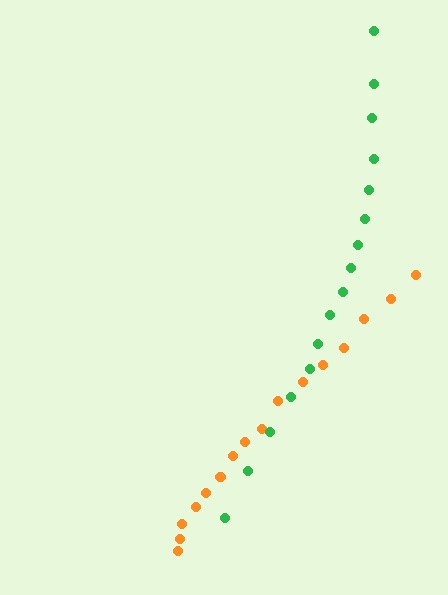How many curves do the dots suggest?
There are 2 distinct paths.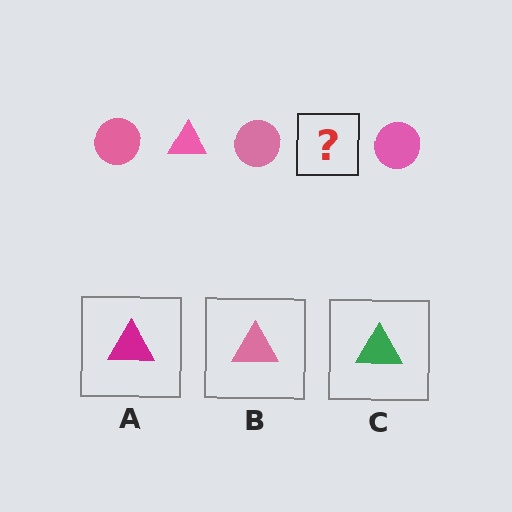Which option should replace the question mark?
Option B.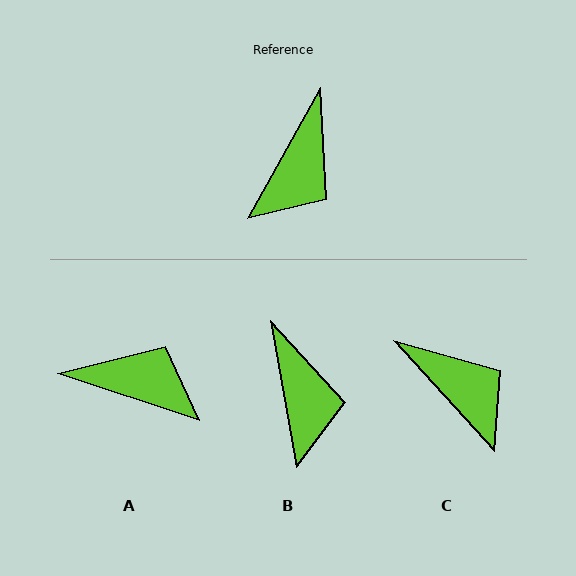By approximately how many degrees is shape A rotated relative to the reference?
Approximately 101 degrees counter-clockwise.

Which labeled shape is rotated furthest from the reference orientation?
A, about 101 degrees away.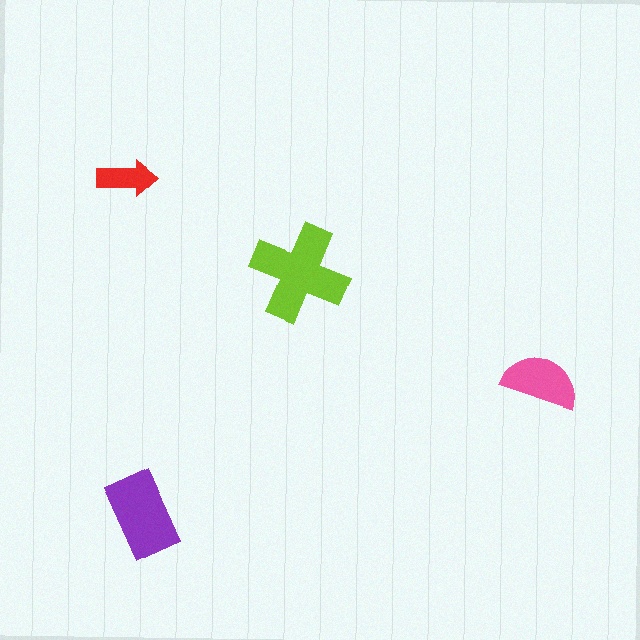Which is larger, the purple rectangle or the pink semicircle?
The purple rectangle.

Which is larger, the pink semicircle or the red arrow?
The pink semicircle.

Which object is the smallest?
The red arrow.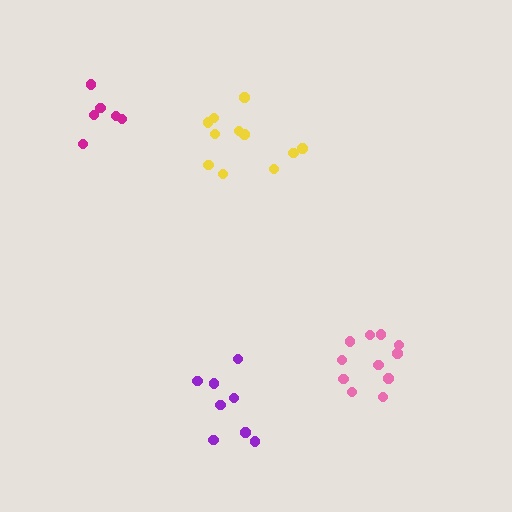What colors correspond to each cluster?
The clusters are colored: yellow, pink, purple, magenta.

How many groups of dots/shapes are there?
There are 4 groups.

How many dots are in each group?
Group 1: 11 dots, Group 2: 11 dots, Group 3: 8 dots, Group 4: 6 dots (36 total).